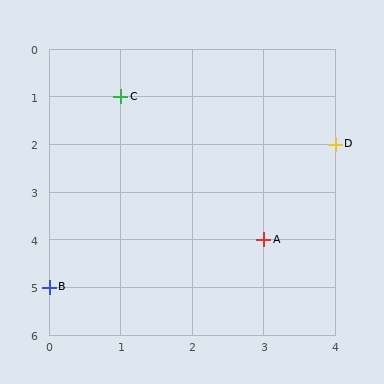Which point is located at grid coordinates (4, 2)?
Point D is at (4, 2).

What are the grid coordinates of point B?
Point B is at grid coordinates (0, 5).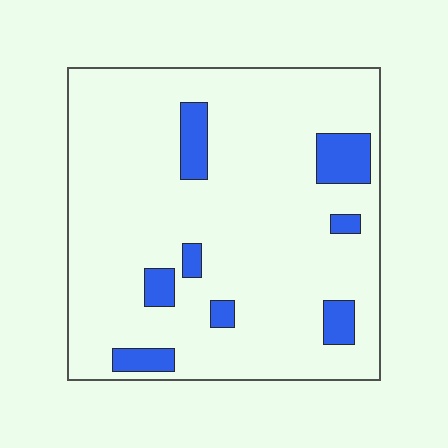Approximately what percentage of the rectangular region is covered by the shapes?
Approximately 10%.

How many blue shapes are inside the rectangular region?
8.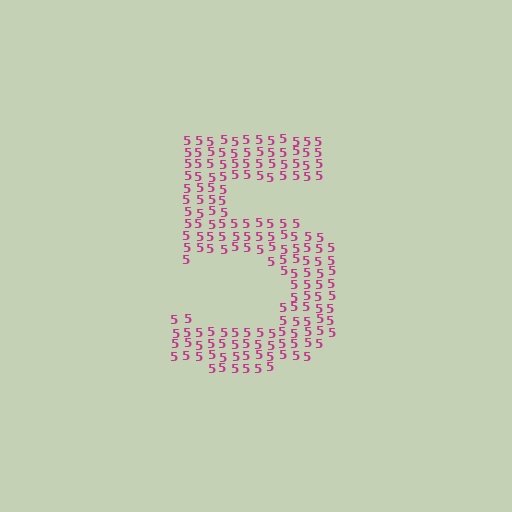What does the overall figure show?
The overall figure shows the digit 5.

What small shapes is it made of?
It is made of small digit 5's.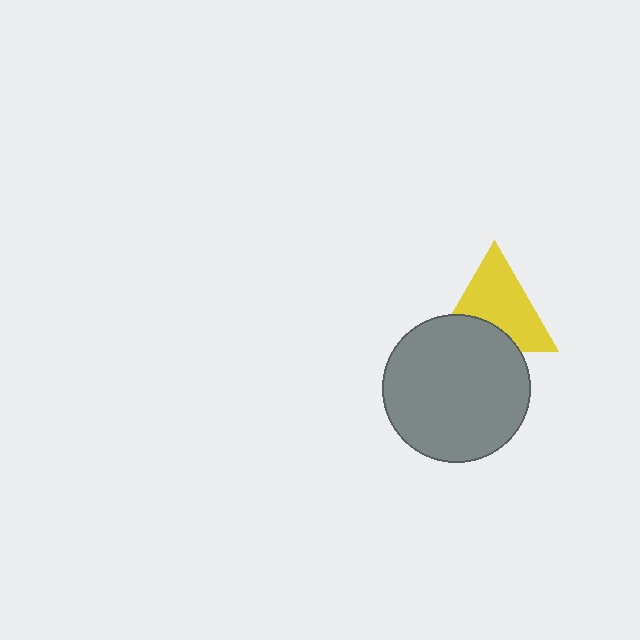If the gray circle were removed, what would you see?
You would see the complete yellow triangle.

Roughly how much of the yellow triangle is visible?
Most of it is visible (roughly 68%).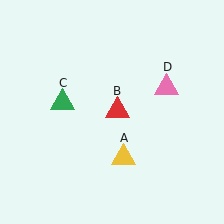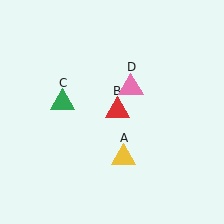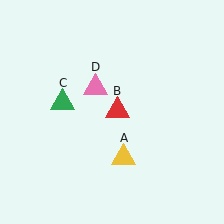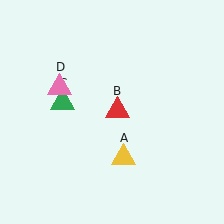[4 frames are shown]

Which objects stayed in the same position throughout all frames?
Yellow triangle (object A) and red triangle (object B) and green triangle (object C) remained stationary.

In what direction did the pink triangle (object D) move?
The pink triangle (object D) moved left.